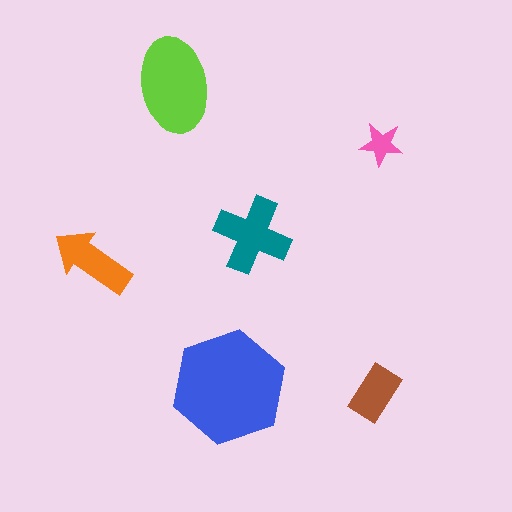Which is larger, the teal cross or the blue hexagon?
The blue hexagon.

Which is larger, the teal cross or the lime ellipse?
The lime ellipse.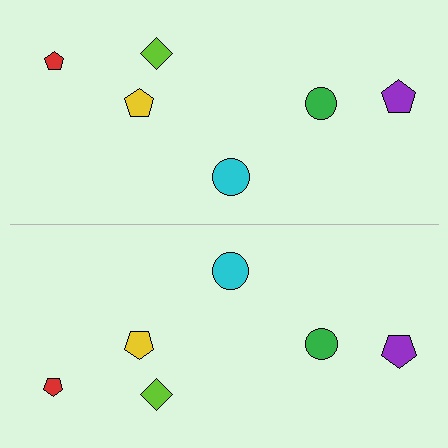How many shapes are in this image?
There are 12 shapes in this image.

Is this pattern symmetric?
Yes, this pattern has bilateral (reflection) symmetry.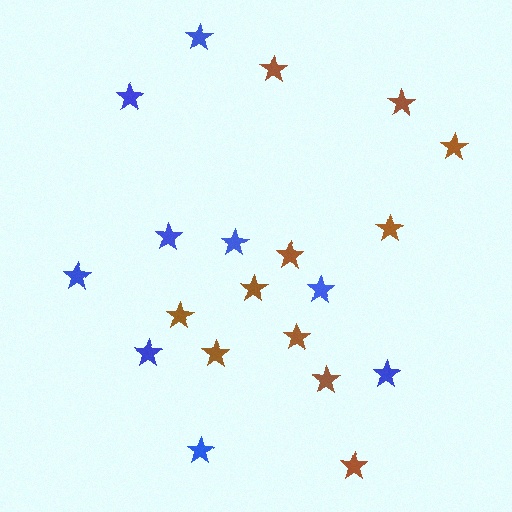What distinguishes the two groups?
There are 2 groups: one group of brown stars (11) and one group of blue stars (9).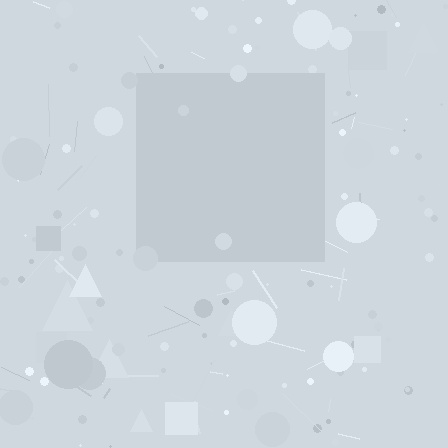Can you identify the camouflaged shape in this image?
The camouflaged shape is a square.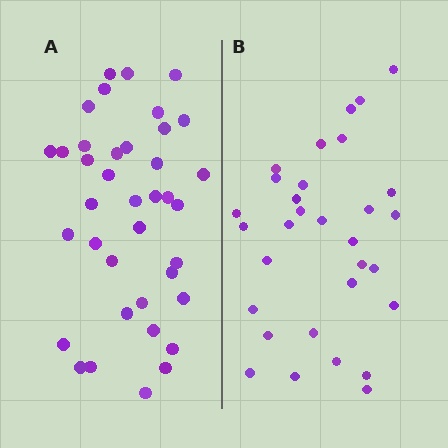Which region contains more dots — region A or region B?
Region A (the left region) has more dots.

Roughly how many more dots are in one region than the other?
Region A has roughly 8 or so more dots than region B.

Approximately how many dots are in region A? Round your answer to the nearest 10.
About 40 dots. (The exact count is 38, which rounds to 40.)